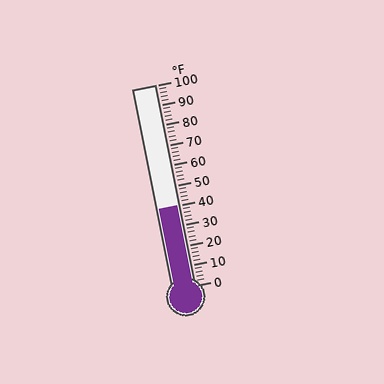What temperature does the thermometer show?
The thermometer shows approximately 40°F.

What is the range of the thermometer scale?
The thermometer scale ranges from 0°F to 100°F.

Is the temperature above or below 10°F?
The temperature is above 10°F.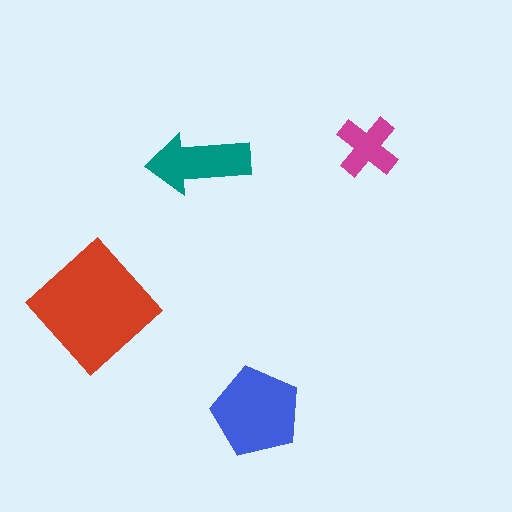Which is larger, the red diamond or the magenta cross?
The red diamond.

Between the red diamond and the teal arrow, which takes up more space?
The red diamond.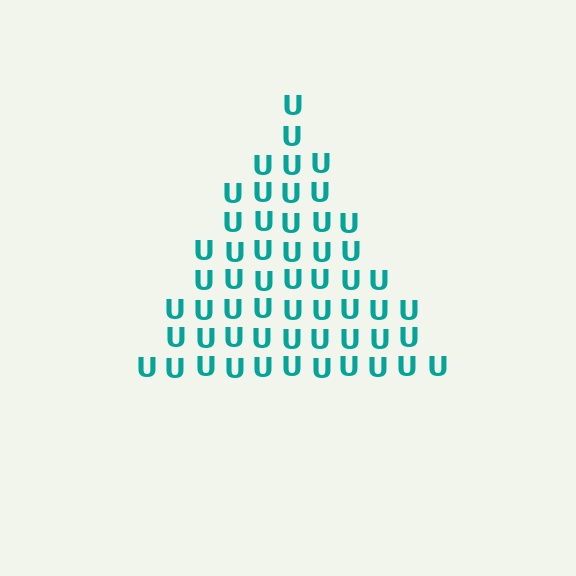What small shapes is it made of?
It is made of small letter U's.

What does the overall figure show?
The overall figure shows a triangle.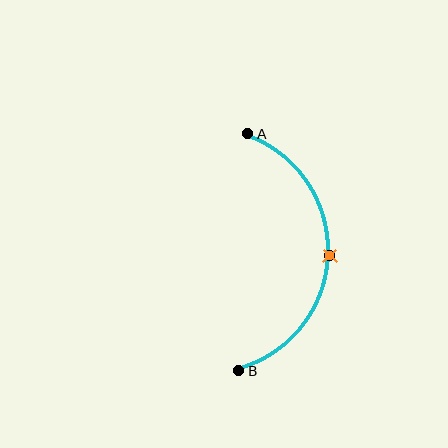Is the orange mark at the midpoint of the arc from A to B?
Yes. The orange mark lies on the arc at equal arc-length from both A and B — it is the arc midpoint.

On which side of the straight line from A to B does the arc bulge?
The arc bulges to the right of the straight line connecting A and B.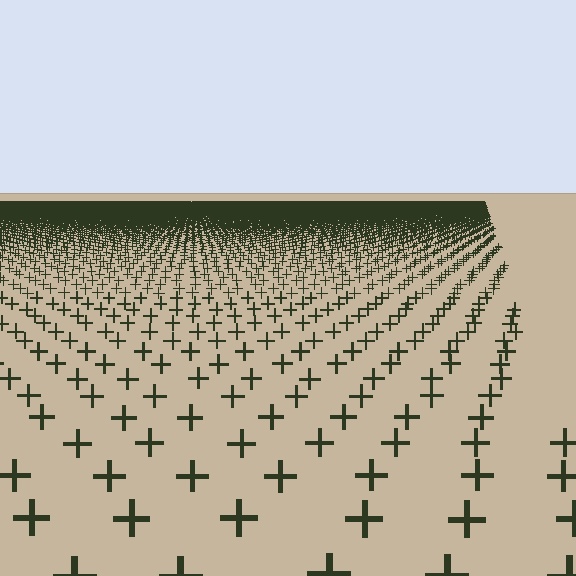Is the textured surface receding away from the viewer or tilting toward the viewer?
The surface is receding away from the viewer. Texture elements get smaller and denser toward the top.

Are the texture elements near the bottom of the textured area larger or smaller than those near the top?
Larger. Near the bottom, elements are closer to the viewer and appear at a bigger on-screen size.